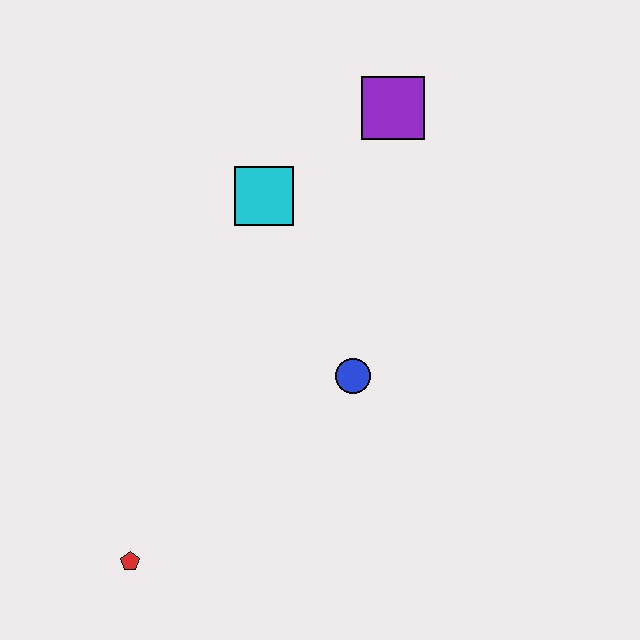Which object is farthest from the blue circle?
The red pentagon is farthest from the blue circle.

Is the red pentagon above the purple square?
No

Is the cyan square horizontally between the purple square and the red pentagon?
Yes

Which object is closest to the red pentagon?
The blue circle is closest to the red pentagon.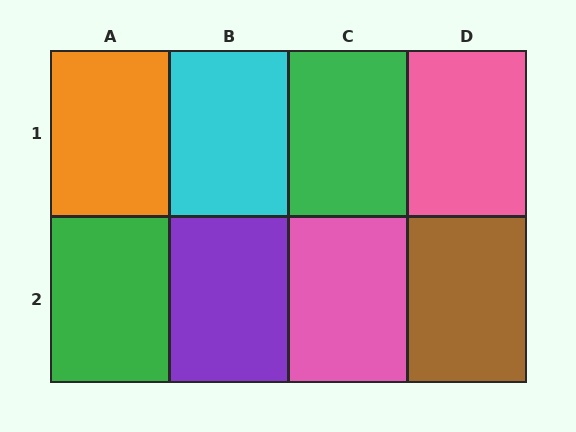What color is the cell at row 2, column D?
Brown.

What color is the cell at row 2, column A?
Green.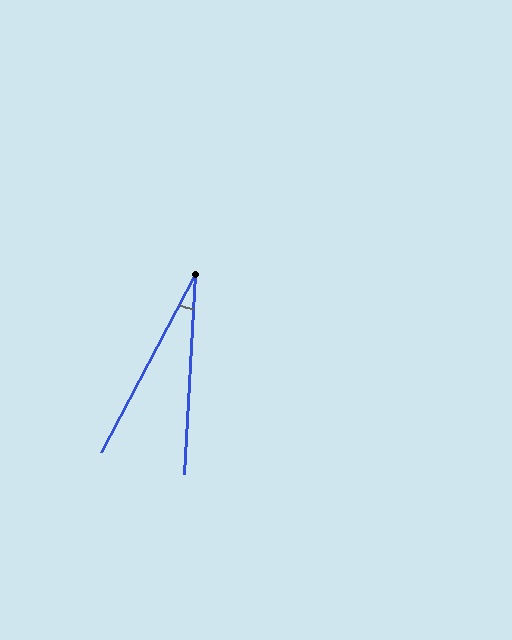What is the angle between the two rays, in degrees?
Approximately 25 degrees.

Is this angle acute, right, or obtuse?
It is acute.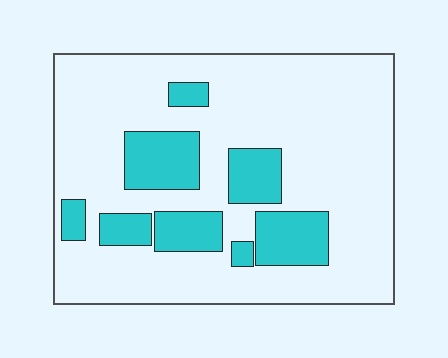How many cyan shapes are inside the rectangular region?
8.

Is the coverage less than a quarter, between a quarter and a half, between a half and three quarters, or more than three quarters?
Less than a quarter.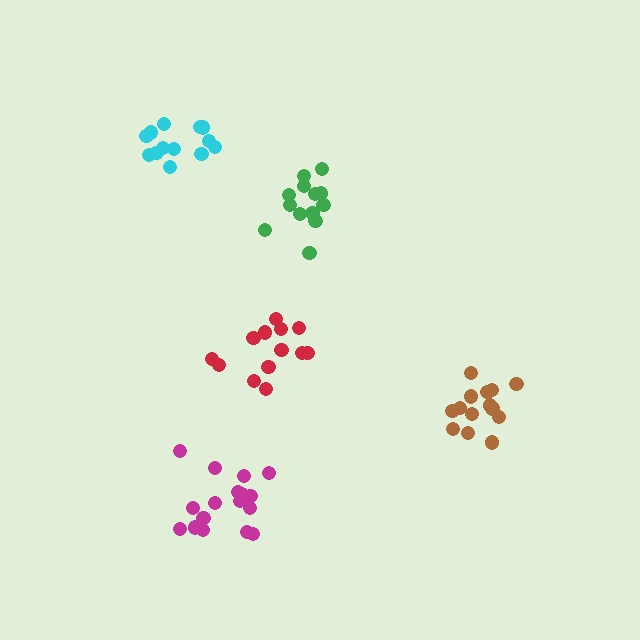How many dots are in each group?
Group 1: 13 dots, Group 2: 13 dots, Group 3: 14 dots, Group 4: 17 dots, Group 5: 13 dots (70 total).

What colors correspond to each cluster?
The clusters are colored: red, cyan, brown, magenta, green.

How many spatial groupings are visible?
There are 5 spatial groupings.